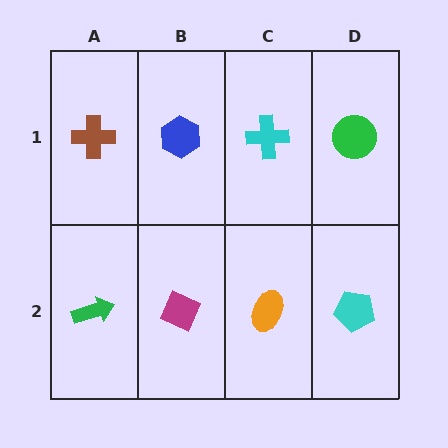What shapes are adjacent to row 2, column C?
A cyan cross (row 1, column C), a magenta diamond (row 2, column B), a cyan pentagon (row 2, column D).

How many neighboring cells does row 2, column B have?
3.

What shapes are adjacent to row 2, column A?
A brown cross (row 1, column A), a magenta diamond (row 2, column B).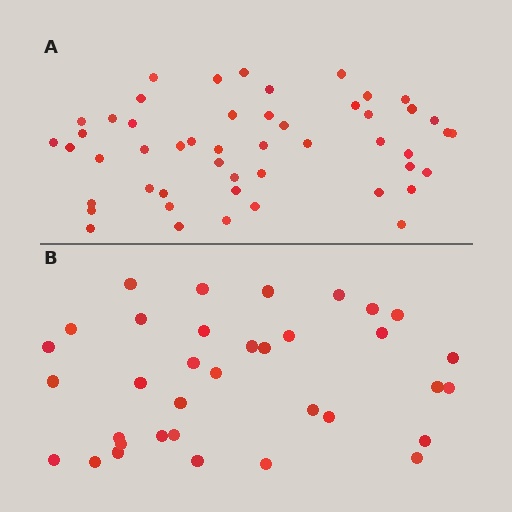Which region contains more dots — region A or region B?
Region A (the top region) has more dots.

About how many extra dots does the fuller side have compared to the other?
Region A has approximately 15 more dots than region B.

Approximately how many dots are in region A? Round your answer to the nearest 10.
About 50 dots.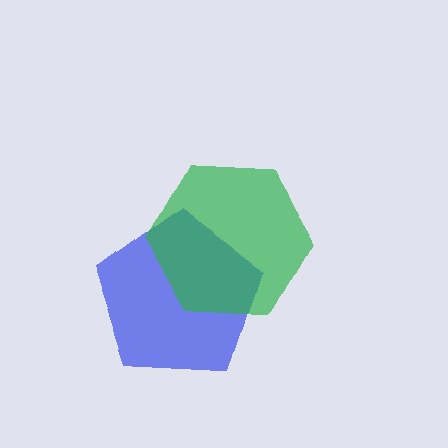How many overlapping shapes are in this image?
There are 2 overlapping shapes in the image.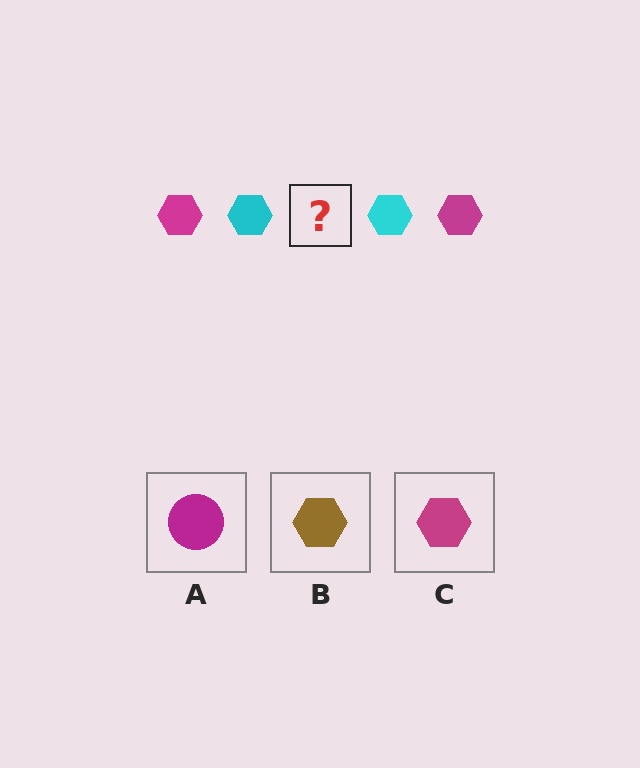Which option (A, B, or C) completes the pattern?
C.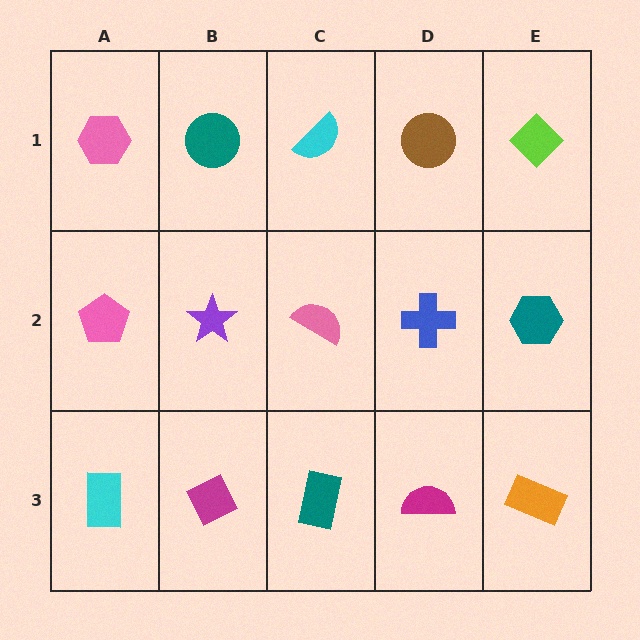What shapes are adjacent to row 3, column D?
A blue cross (row 2, column D), a teal rectangle (row 3, column C), an orange rectangle (row 3, column E).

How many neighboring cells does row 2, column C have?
4.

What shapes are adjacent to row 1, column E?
A teal hexagon (row 2, column E), a brown circle (row 1, column D).